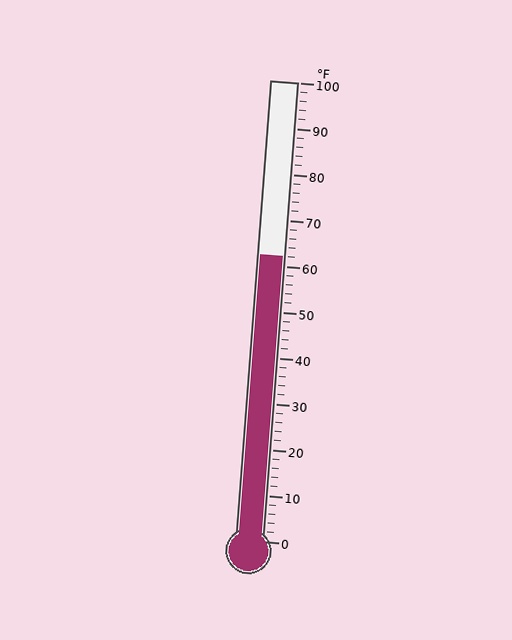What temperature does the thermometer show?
The thermometer shows approximately 62°F.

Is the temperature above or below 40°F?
The temperature is above 40°F.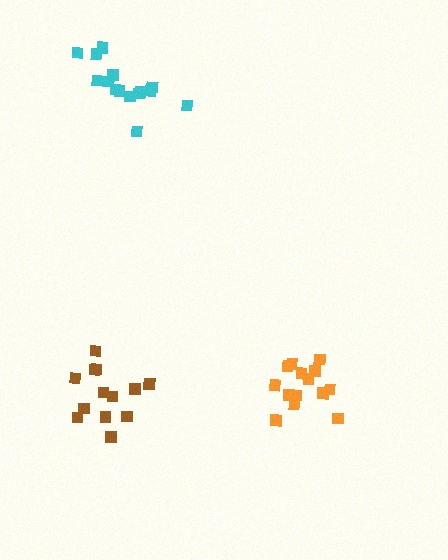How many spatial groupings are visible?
There are 3 spatial groupings.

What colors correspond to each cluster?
The clusters are colored: orange, cyan, brown.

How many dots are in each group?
Group 1: 14 dots, Group 2: 15 dots, Group 3: 13 dots (42 total).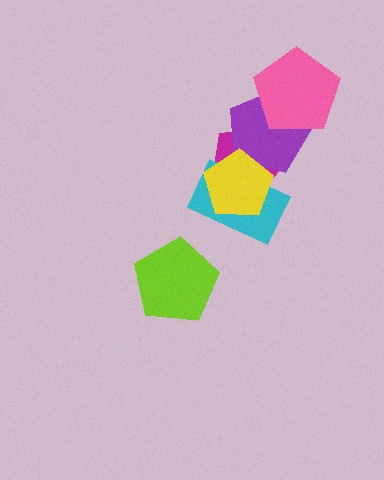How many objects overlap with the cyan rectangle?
3 objects overlap with the cyan rectangle.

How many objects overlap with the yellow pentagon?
3 objects overlap with the yellow pentagon.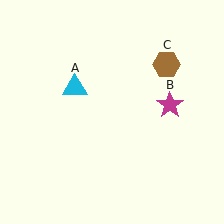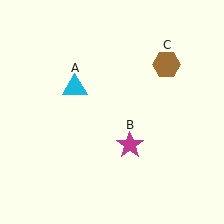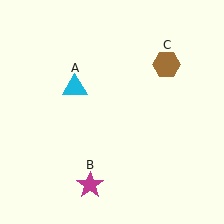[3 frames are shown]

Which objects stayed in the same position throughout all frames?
Cyan triangle (object A) and brown hexagon (object C) remained stationary.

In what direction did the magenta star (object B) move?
The magenta star (object B) moved down and to the left.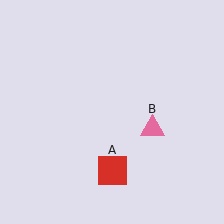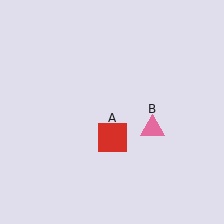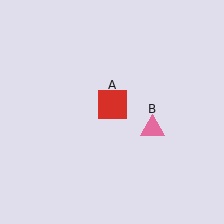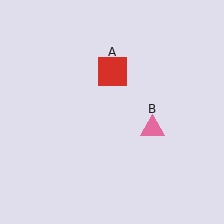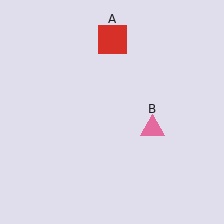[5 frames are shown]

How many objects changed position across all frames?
1 object changed position: red square (object A).